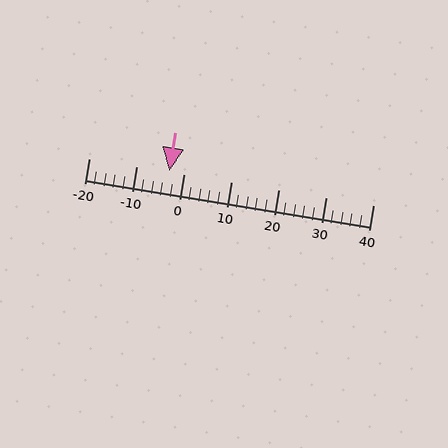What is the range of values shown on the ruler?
The ruler shows values from -20 to 40.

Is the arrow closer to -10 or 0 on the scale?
The arrow is closer to 0.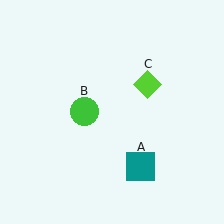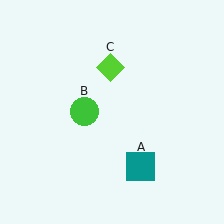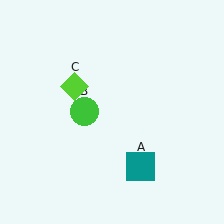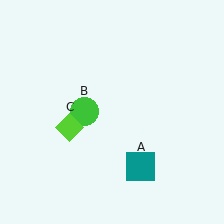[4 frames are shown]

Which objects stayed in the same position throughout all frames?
Teal square (object A) and green circle (object B) remained stationary.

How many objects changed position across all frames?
1 object changed position: lime diamond (object C).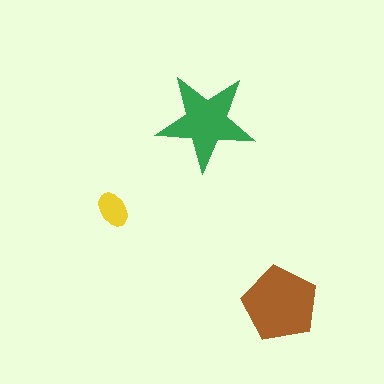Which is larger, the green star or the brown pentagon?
The brown pentagon.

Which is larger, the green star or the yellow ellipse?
The green star.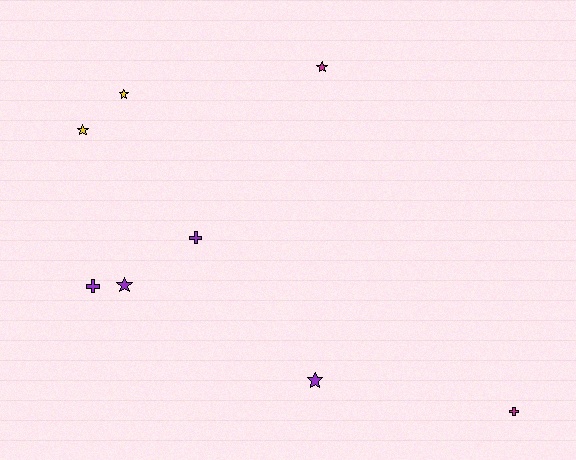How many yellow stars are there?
There are 2 yellow stars.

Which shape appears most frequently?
Star, with 5 objects.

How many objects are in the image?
There are 8 objects.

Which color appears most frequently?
Purple, with 4 objects.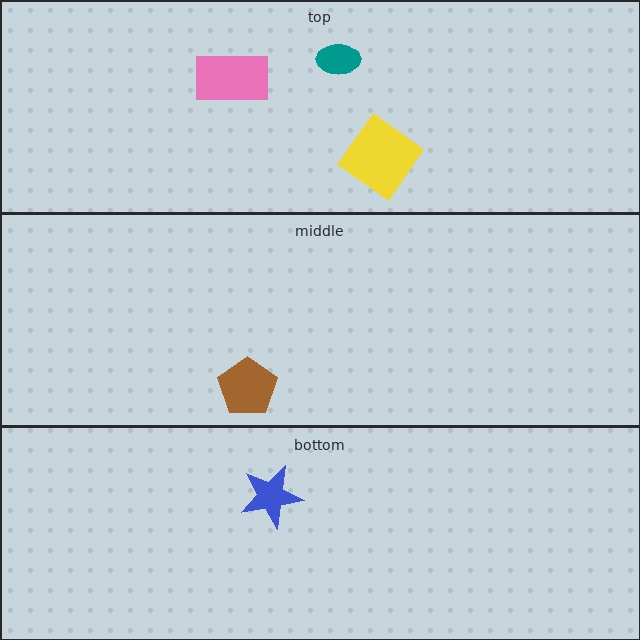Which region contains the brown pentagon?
The middle region.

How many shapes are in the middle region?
1.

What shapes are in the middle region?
The brown pentagon.